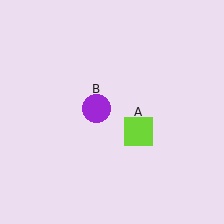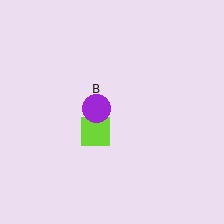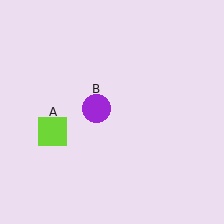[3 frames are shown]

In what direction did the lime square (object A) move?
The lime square (object A) moved left.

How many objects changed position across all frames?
1 object changed position: lime square (object A).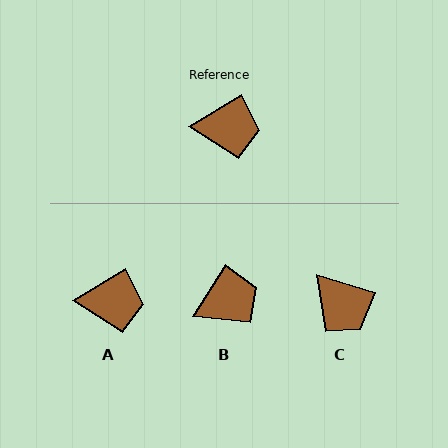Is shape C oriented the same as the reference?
No, it is off by about 49 degrees.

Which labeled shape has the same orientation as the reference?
A.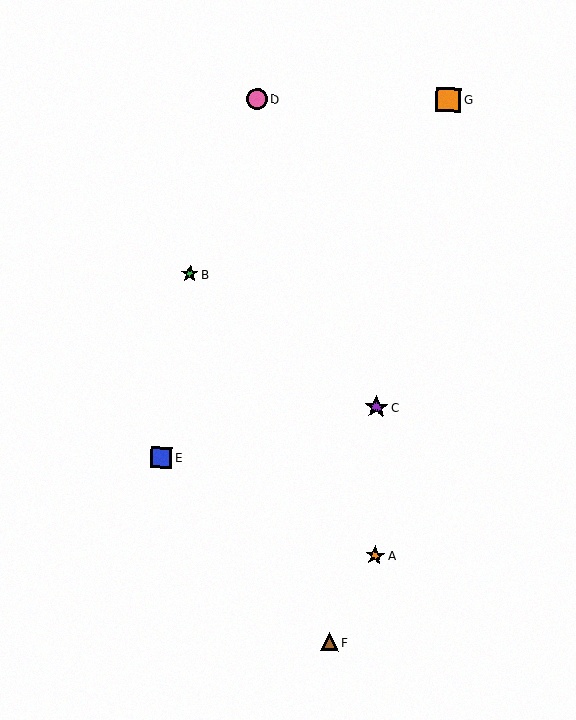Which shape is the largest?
The orange square (labeled G) is the largest.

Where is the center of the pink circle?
The center of the pink circle is at (257, 99).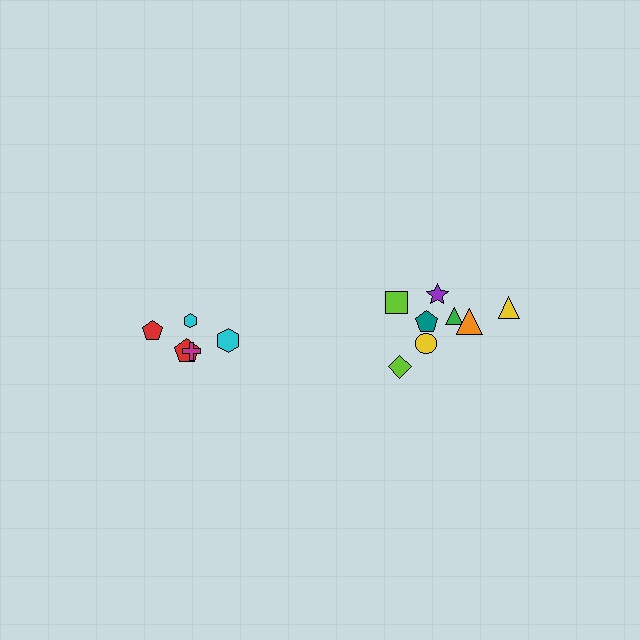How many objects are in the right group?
There are 8 objects.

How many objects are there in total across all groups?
There are 13 objects.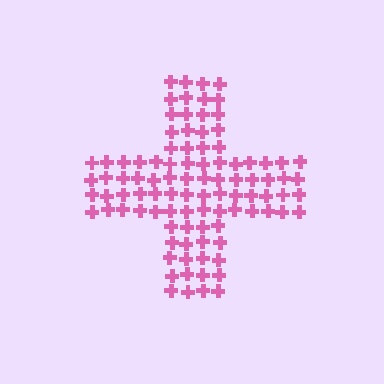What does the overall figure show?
The overall figure shows a cross.